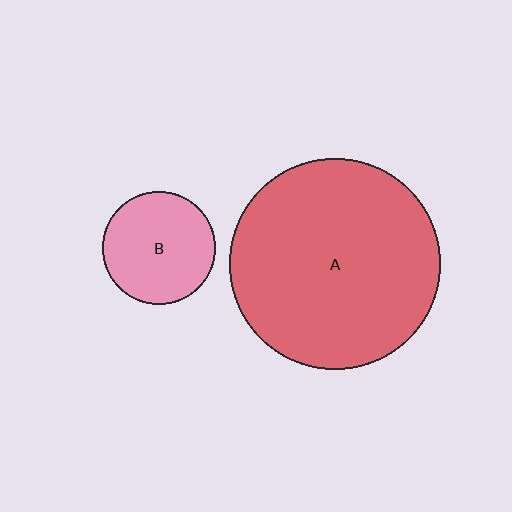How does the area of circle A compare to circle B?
Approximately 3.5 times.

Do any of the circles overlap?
No, none of the circles overlap.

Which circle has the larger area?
Circle A (red).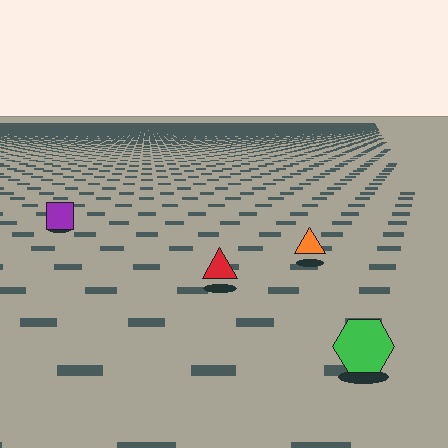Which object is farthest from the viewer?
The purple square is farthest from the viewer. It appears smaller and the ground texture around it is denser.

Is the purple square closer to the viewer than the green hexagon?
No. The green hexagon is closer — you can tell from the texture gradient: the ground texture is coarser near it.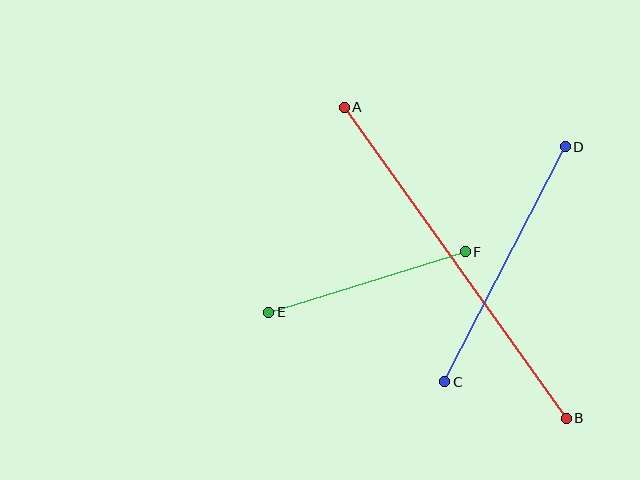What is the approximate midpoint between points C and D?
The midpoint is at approximately (505, 264) pixels.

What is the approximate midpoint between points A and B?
The midpoint is at approximately (455, 263) pixels.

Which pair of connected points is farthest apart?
Points A and B are farthest apart.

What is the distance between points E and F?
The distance is approximately 206 pixels.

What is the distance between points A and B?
The distance is approximately 382 pixels.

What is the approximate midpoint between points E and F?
The midpoint is at approximately (367, 282) pixels.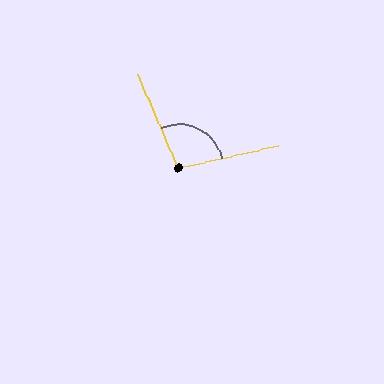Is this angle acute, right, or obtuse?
It is obtuse.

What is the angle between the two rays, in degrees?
Approximately 101 degrees.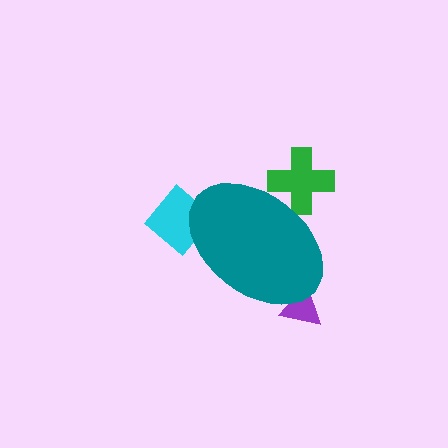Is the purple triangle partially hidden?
Yes, the purple triangle is partially hidden behind the teal ellipse.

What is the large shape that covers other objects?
A teal ellipse.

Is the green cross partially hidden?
Yes, the green cross is partially hidden behind the teal ellipse.